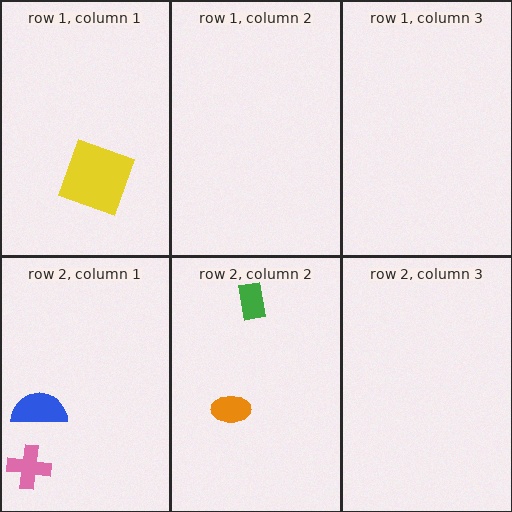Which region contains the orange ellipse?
The row 2, column 2 region.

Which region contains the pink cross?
The row 2, column 1 region.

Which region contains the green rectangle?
The row 2, column 2 region.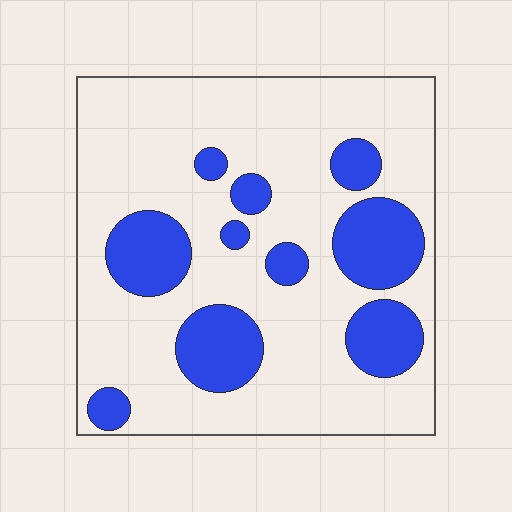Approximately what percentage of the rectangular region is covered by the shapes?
Approximately 25%.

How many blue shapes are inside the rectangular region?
10.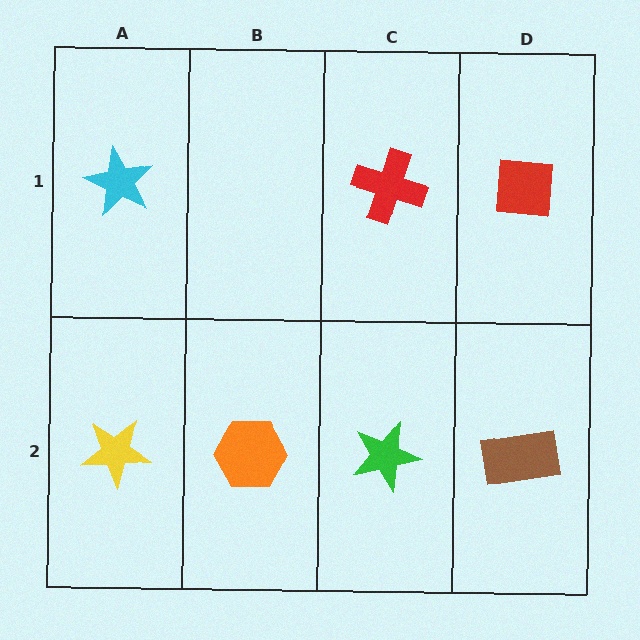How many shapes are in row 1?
3 shapes.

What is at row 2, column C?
A green star.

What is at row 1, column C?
A red cross.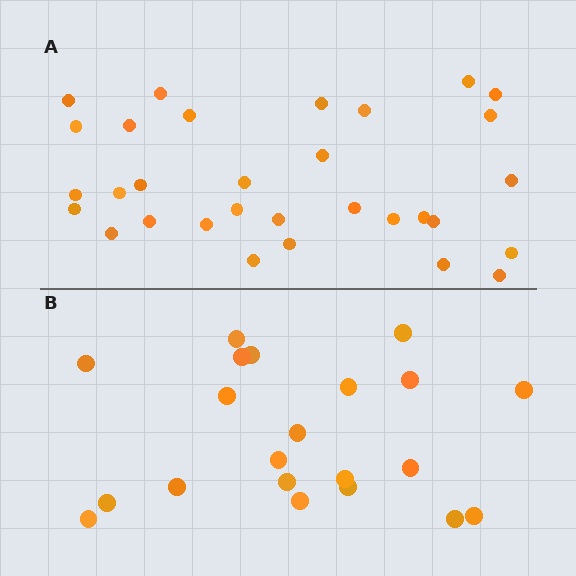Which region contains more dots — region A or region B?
Region A (the top region) has more dots.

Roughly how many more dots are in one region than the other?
Region A has roughly 10 or so more dots than region B.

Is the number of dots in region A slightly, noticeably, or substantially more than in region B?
Region A has substantially more. The ratio is roughly 1.5 to 1.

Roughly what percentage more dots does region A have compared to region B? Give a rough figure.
About 50% more.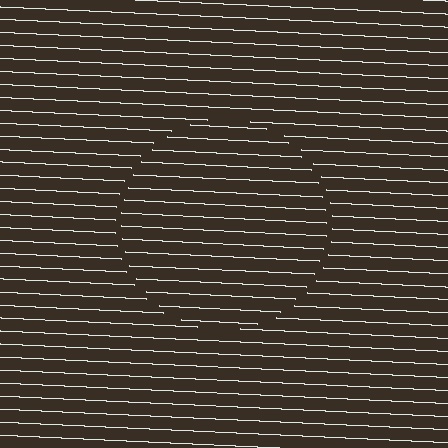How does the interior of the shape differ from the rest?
The interior of the shape contains the same grating, shifted by half a period — the contour is defined by the phase discontinuity where line-ends from the inner and outer gratings abut.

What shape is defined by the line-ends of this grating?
An illusory circle. The interior of the shape contains the same grating, shifted by half a period — the contour is defined by the phase discontinuity where line-ends from the inner and outer gratings abut.